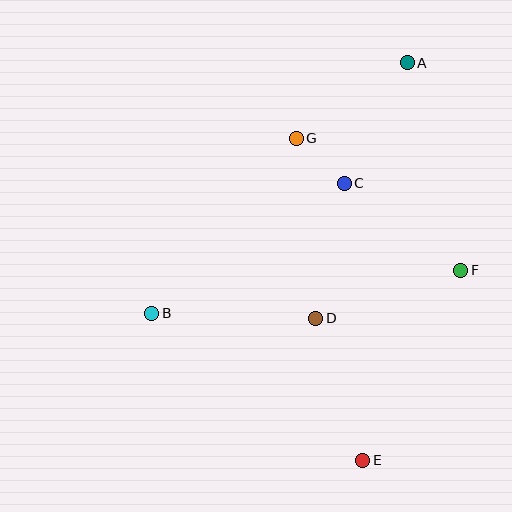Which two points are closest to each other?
Points C and G are closest to each other.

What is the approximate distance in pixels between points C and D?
The distance between C and D is approximately 138 pixels.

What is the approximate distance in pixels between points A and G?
The distance between A and G is approximately 134 pixels.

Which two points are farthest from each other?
Points A and E are farthest from each other.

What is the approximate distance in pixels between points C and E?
The distance between C and E is approximately 277 pixels.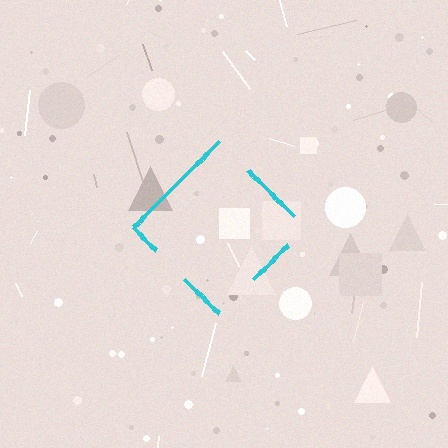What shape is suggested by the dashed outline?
The dashed outline suggests a diamond.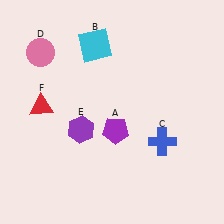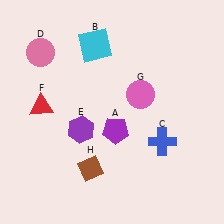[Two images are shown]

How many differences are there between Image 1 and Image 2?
There are 2 differences between the two images.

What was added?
A pink circle (G), a brown diamond (H) were added in Image 2.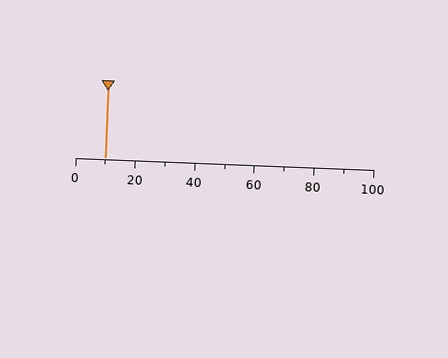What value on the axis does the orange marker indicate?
The marker indicates approximately 10.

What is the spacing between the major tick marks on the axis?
The major ticks are spaced 20 apart.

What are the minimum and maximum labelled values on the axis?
The axis runs from 0 to 100.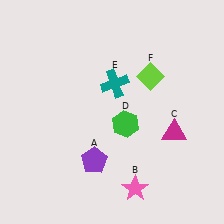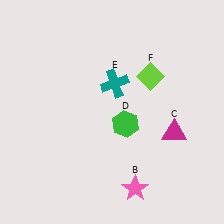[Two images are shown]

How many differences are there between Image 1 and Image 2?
There is 1 difference between the two images.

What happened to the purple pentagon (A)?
The purple pentagon (A) was removed in Image 2. It was in the bottom-left area of Image 1.